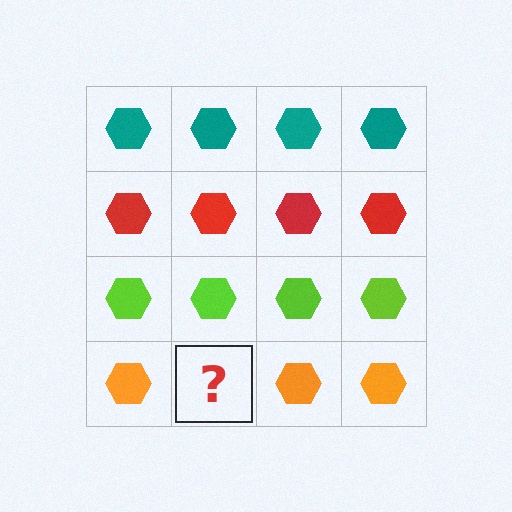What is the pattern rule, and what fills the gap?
The rule is that each row has a consistent color. The gap should be filled with an orange hexagon.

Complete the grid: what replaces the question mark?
The question mark should be replaced with an orange hexagon.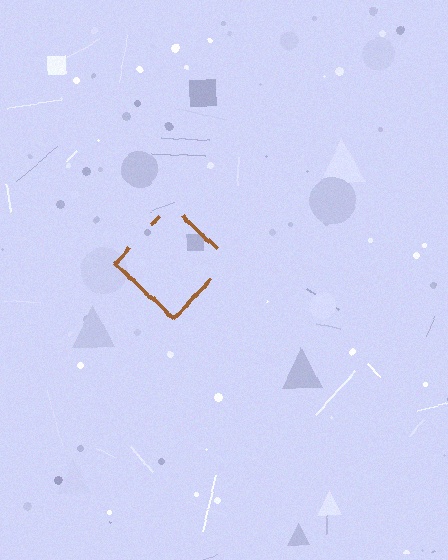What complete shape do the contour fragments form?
The contour fragments form a diamond.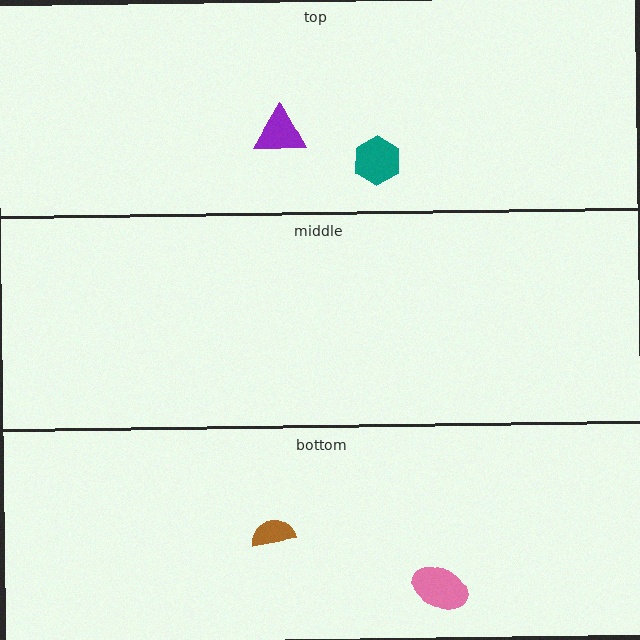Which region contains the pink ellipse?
The bottom region.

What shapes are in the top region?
The purple triangle, the teal hexagon.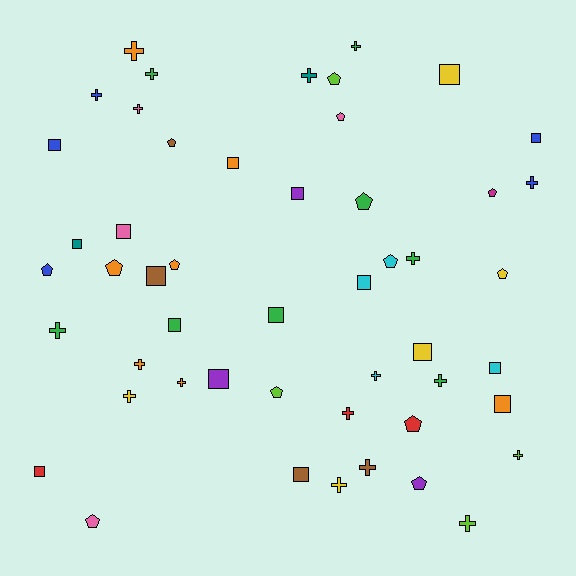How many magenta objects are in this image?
There is 1 magenta object.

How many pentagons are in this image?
There are 14 pentagons.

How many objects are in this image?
There are 50 objects.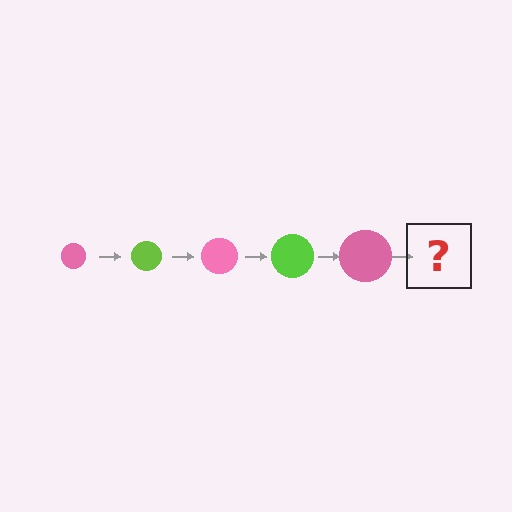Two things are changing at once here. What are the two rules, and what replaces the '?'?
The two rules are that the circle grows larger each step and the color cycles through pink and lime. The '?' should be a lime circle, larger than the previous one.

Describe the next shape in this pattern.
It should be a lime circle, larger than the previous one.